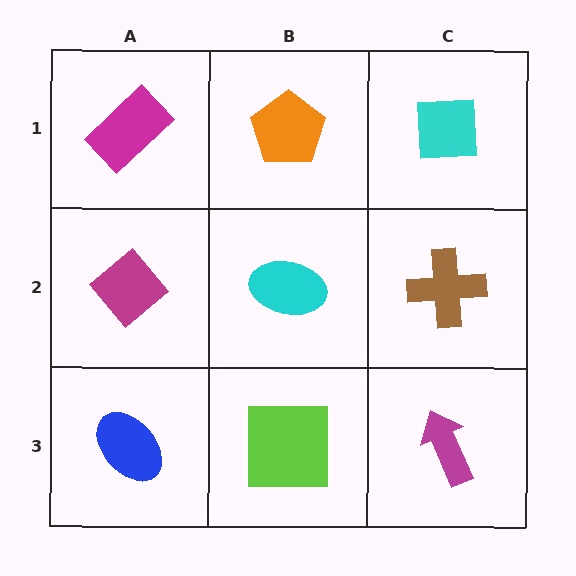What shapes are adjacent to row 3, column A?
A magenta diamond (row 2, column A), a lime square (row 3, column B).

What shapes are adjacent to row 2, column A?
A magenta rectangle (row 1, column A), a blue ellipse (row 3, column A), a cyan ellipse (row 2, column B).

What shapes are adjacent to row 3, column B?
A cyan ellipse (row 2, column B), a blue ellipse (row 3, column A), a magenta arrow (row 3, column C).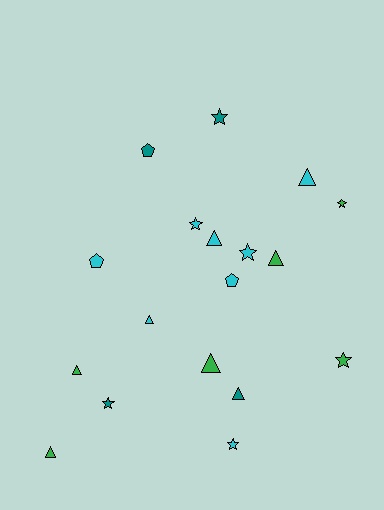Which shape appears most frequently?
Triangle, with 8 objects.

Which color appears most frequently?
Cyan, with 8 objects.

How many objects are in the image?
There are 18 objects.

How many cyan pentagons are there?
There are 2 cyan pentagons.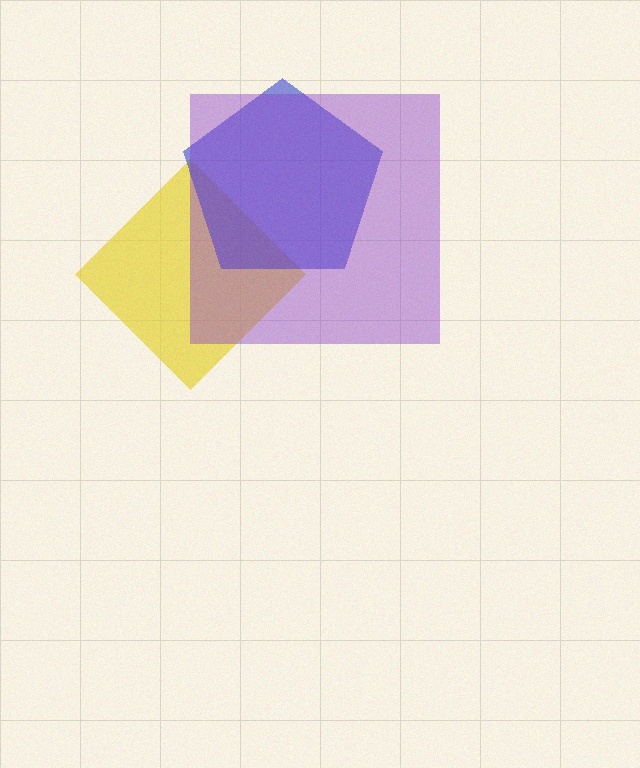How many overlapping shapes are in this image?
There are 3 overlapping shapes in the image.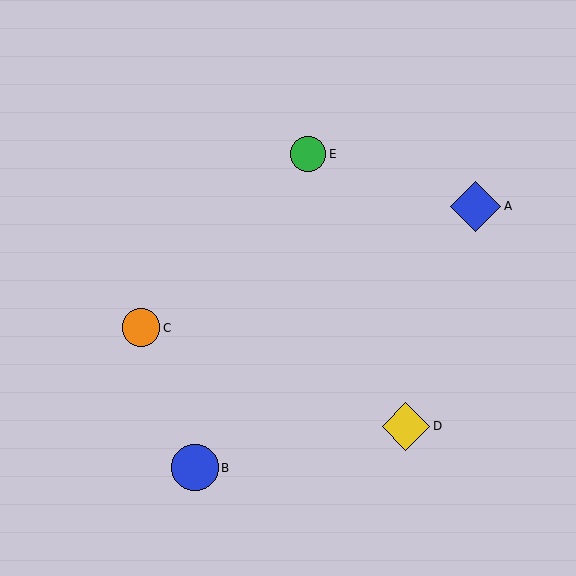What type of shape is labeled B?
Shape B is a blue circle.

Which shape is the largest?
The blue diamond (labeled A) is the largest.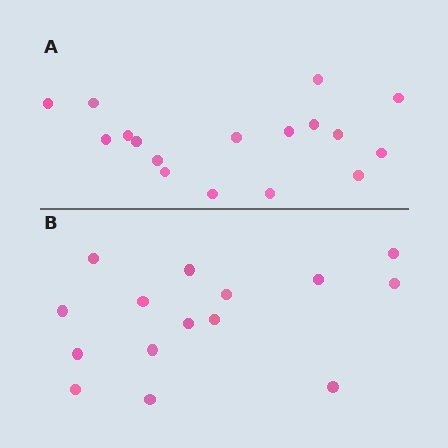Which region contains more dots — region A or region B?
Region A (the top region) has more dots.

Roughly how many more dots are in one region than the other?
Region A has just a few more — roughly 2 or 3 more dots than region B.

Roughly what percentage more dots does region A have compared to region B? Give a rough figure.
About 15% more.